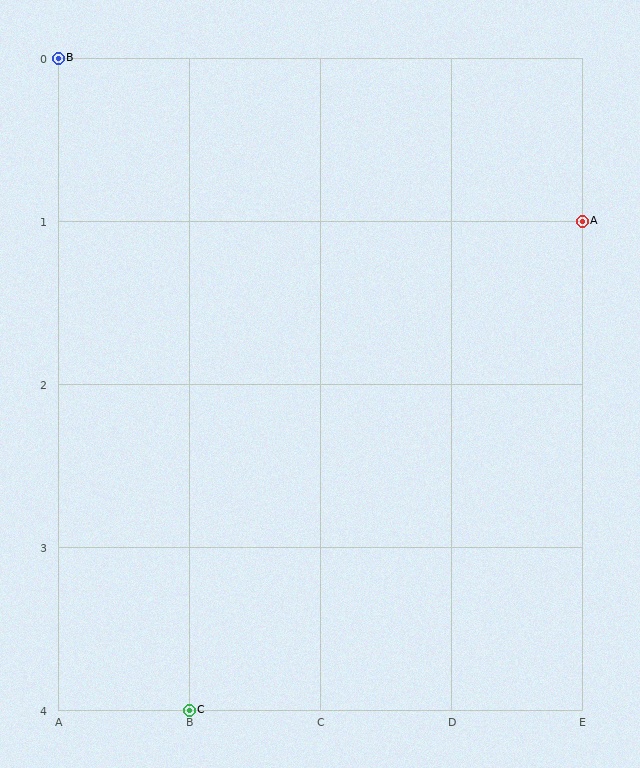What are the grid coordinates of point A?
Point A is at grid coordinates (E, 1).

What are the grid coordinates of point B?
Point B is at grid coordinates (A, 0).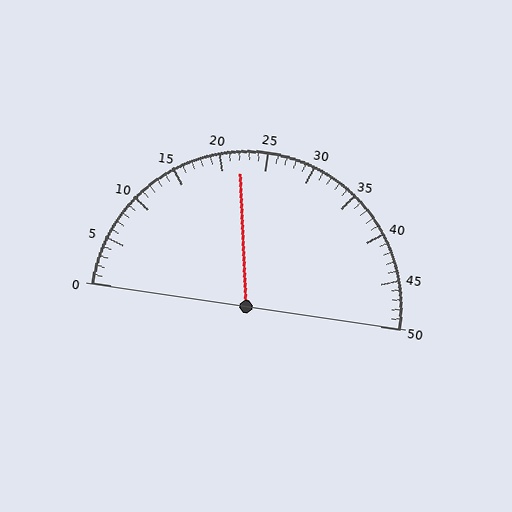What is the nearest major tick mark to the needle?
The nearest major tick mark is 20.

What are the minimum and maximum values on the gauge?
The gauge ranges from 0 to 50.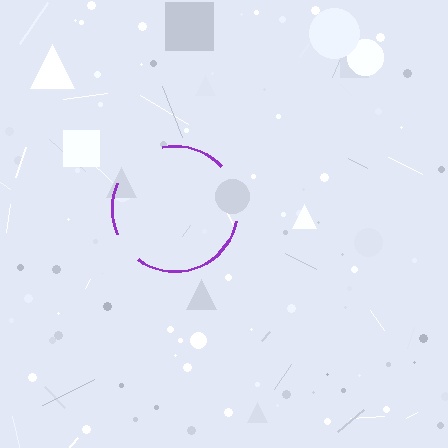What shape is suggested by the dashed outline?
The dashed outline suggests a circle.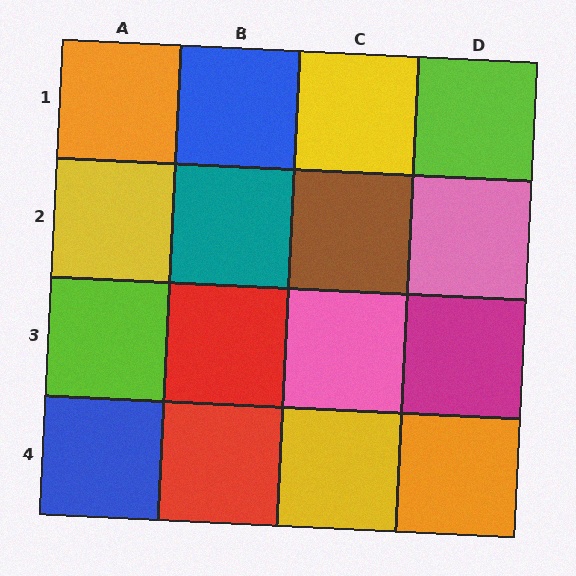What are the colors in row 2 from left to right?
Yellow, teal, brown, pink.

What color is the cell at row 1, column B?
Blue.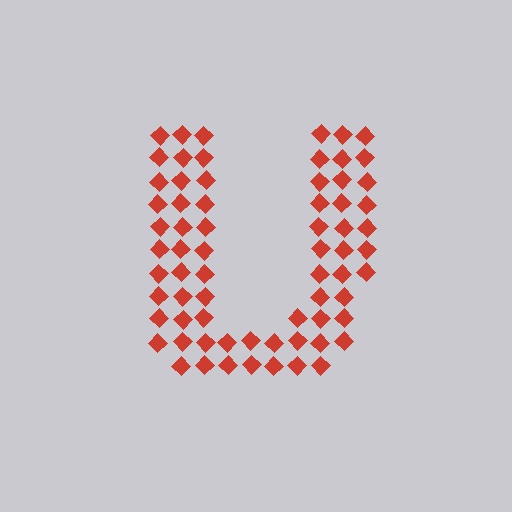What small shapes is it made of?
It is made of small diamonds.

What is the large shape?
The large shape is the letter U.